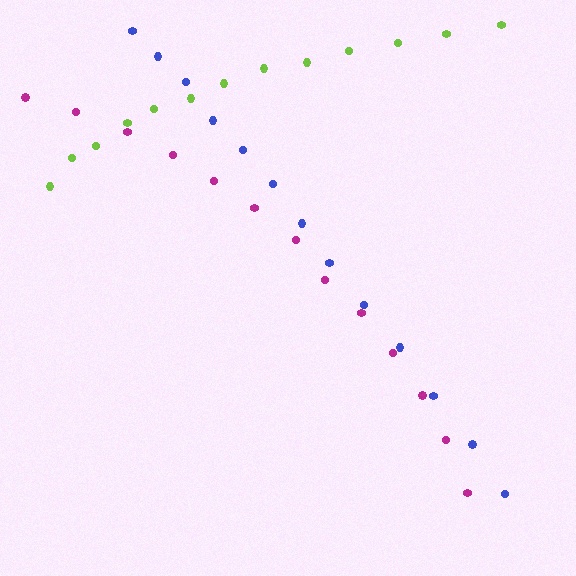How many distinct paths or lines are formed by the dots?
There are 3 distinct paths.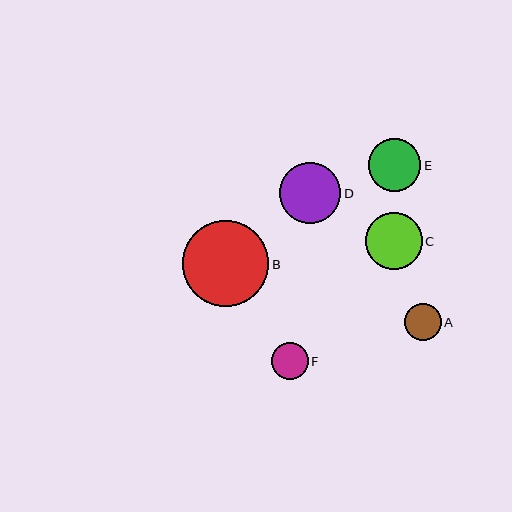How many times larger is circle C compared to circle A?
Circle C is approximately 1.6 times the size of circle A.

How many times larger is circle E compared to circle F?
Circle E is approximately 1.4 times the size of circle F.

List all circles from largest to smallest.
From largest to smallest: B, D, C, E, F, A.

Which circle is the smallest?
Circle A is the smallest with a size of approximately 37 pixels.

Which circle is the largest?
Circle B is the largest with a size of approximately 86 pixels.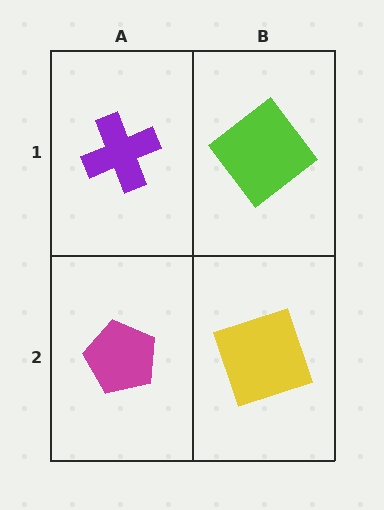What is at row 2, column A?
A magenta pentagon.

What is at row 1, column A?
A purple cross.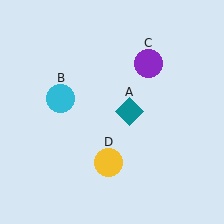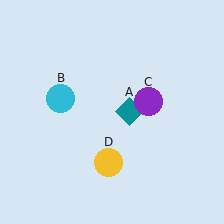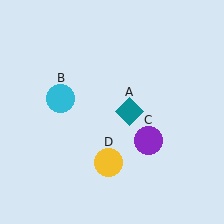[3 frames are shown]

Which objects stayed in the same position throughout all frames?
Teal diamond (object A) and cyan circle (object B) and yellow circle (object D) remained stationary.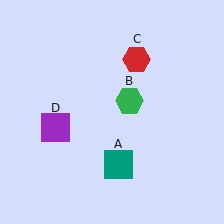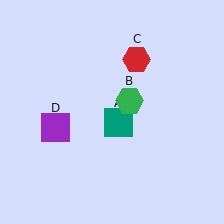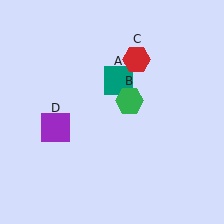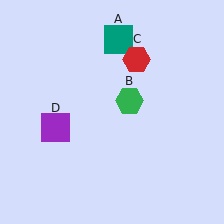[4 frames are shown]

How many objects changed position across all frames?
1 object changed position: teal square (object A).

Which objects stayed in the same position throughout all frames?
Green hexagon (object B) and red hexagon (object C) and purple square (object D) remained stationary.